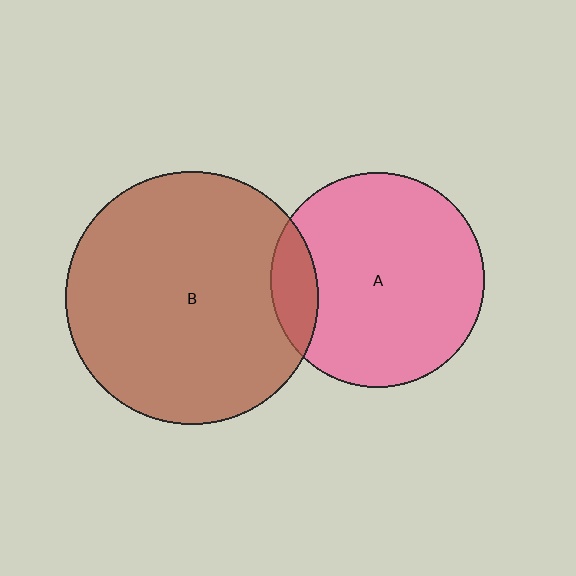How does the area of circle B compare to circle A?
Approximately 1.4 times.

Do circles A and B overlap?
Yes.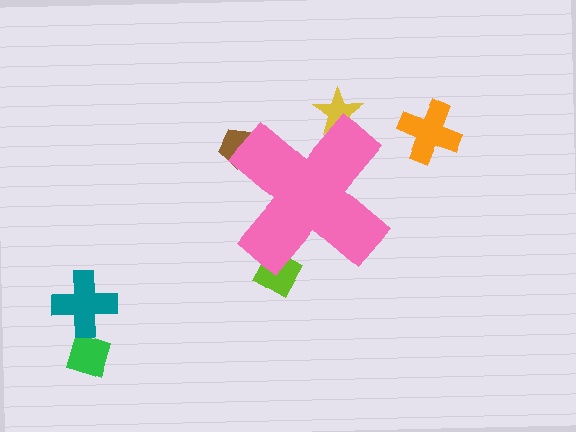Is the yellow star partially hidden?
Yes, the yellow star is partially hidden behind the pink cross.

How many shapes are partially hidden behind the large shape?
3 shapes are partially hidden.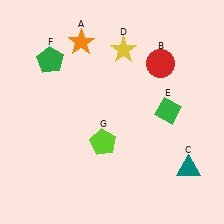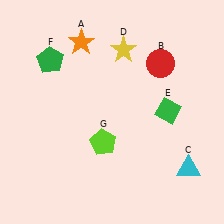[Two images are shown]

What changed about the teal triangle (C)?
In Image 1, C is teal. In Image 2, it changed to cyan.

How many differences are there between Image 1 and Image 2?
There is 1 difference between the two images.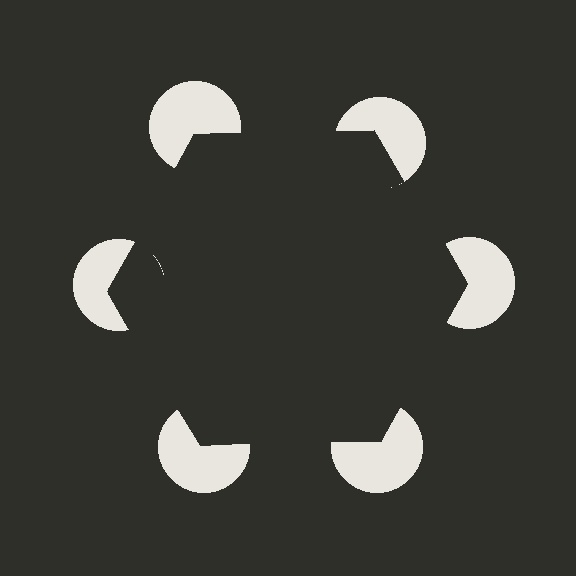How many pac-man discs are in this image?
There are 6 — one at each vertex of the illusory hexagon.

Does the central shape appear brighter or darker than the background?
It typically appears slightly darker than the background, even though no actual brightness change is drawn.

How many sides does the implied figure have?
6 sides.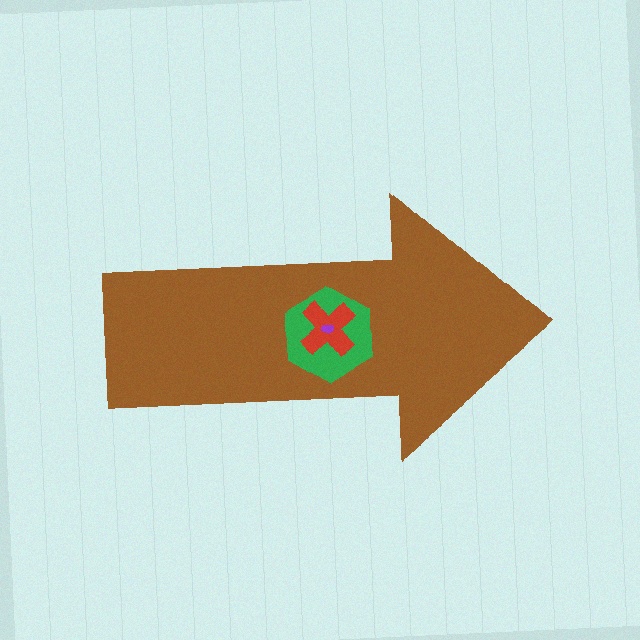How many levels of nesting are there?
4.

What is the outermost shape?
The brown arrow.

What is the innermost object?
The purple ellipse.